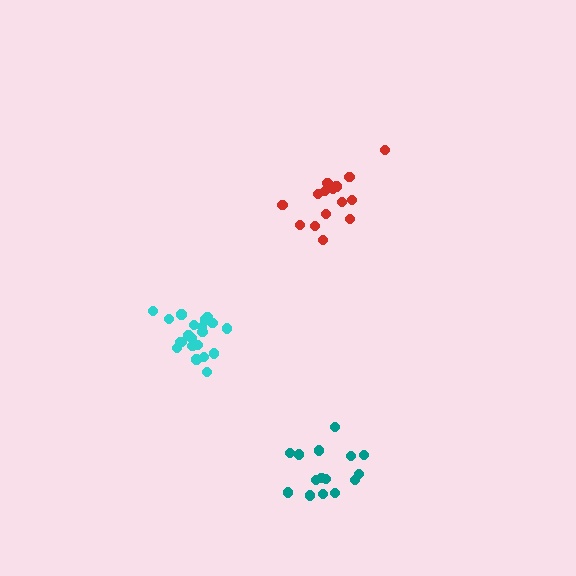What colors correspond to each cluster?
The clusters are colored: red, teal, cyan.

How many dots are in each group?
Group 1: 15 dots, Group 2: 15 dots, Group 3: 21 dots (51 total).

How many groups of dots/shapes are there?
There are 3 groups.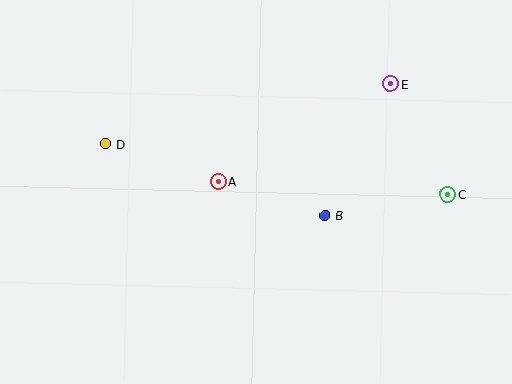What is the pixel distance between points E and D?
The distance between E and D is 291 pixels.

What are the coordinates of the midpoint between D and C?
The midpoint between D and C is at (277, 169).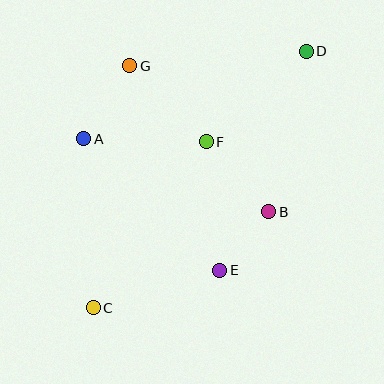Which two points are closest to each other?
Points B and E are closest to each other.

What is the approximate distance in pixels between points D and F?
The distance between D and F is approximately 135 pixels.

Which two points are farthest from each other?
Points C and D are farthest from each other.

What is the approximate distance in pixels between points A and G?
The distance between A and G is approximately 86 pixels.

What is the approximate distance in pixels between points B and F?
The distance between B and F is approximately 94 pixels.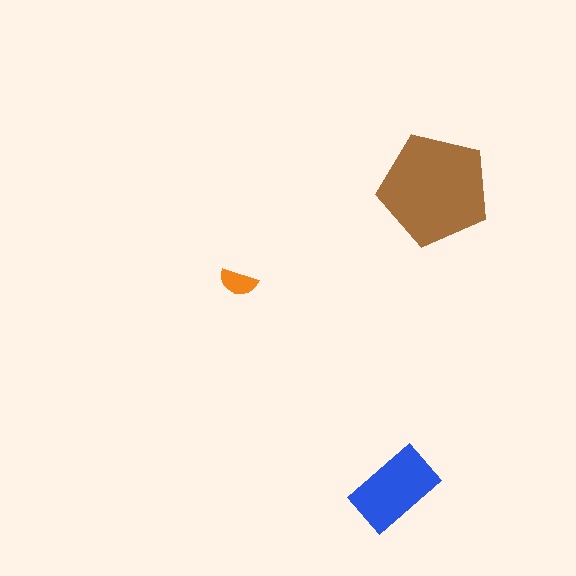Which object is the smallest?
The orange semicircle.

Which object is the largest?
The brown pentagon.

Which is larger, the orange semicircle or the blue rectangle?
The blue rectangle.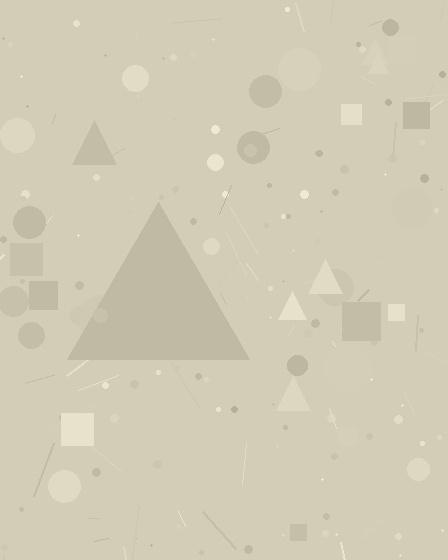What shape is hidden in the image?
A triangle is hidden in the image.